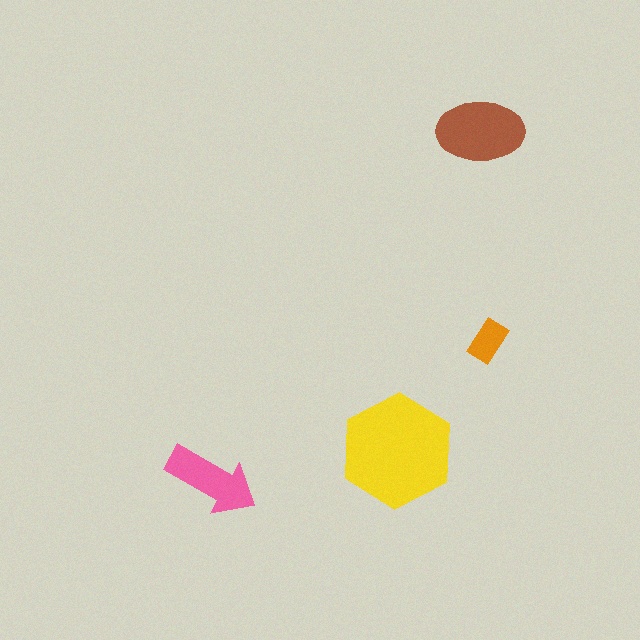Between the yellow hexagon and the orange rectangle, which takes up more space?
The yellow hexagon.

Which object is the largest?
The yellow hexagon.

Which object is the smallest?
The orange rectangle.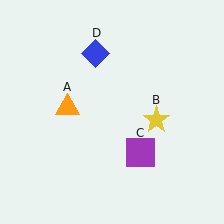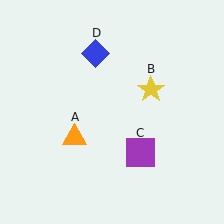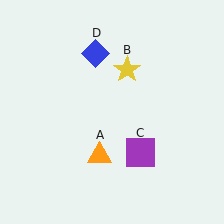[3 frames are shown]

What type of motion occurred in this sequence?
The orange triangle (object A), yellow star (object B) rotated counterclockwise around the center of the scene.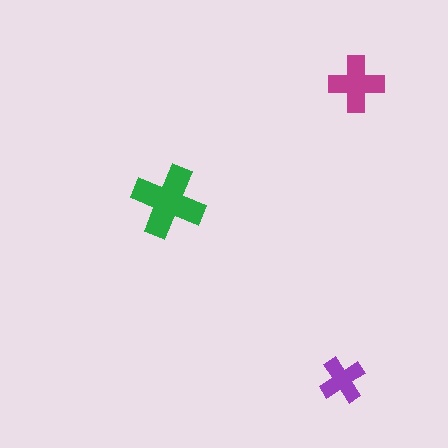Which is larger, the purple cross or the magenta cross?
The magenta one.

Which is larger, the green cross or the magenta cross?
The green one.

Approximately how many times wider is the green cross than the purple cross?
About 1.5 times wider.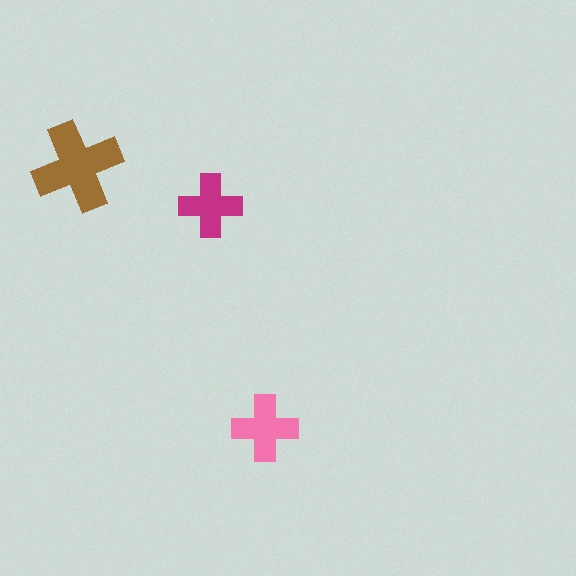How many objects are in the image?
There are 3 objects in the image.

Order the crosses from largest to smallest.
the brown one, the pink one, the magenta one.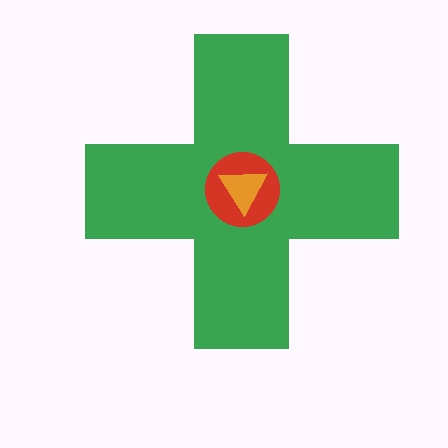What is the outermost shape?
The green cross.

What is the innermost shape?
The orange triangle.